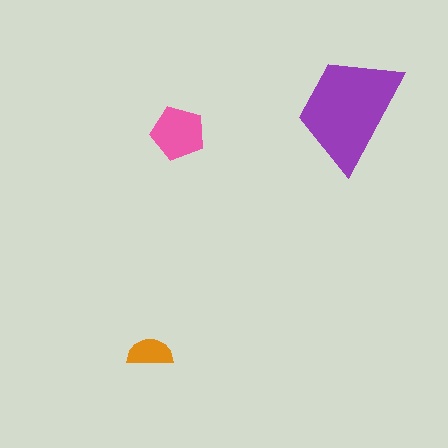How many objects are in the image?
There are 3 objects in the image.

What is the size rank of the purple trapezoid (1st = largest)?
1st.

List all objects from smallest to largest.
The orange semicircle, the pink pentagon, the purple trapezoid.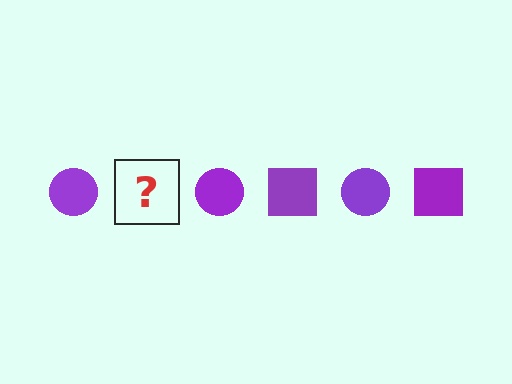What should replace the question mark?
The question mark should be replaced with a purple square.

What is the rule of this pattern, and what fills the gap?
The rule is that the pattern cycles through circle, square shapes in purple. The gap should be filled with a purple square.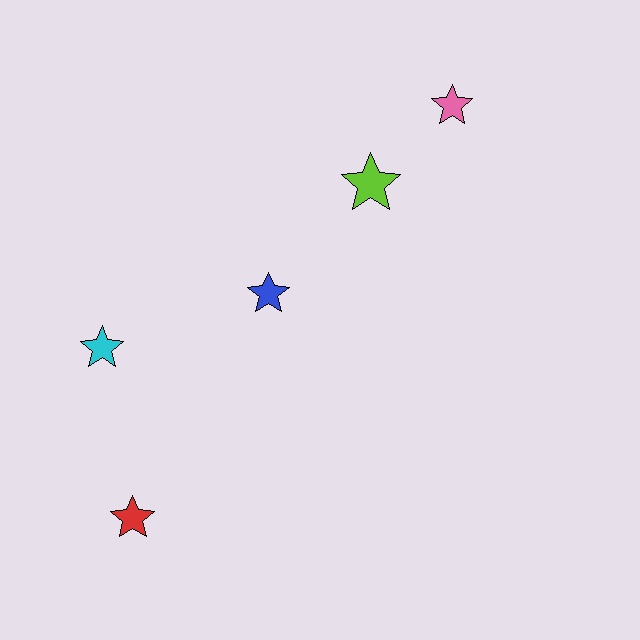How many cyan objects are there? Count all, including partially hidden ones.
There is 1 cyan object.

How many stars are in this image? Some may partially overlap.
There are 5 stars.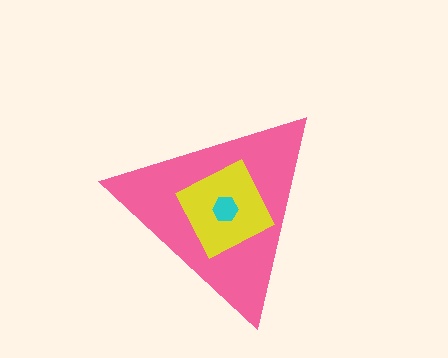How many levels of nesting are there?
3.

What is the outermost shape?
The pink triangle.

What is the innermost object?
The cyan hexagon.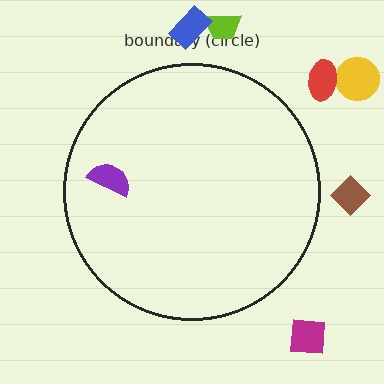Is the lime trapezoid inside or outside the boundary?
Outside.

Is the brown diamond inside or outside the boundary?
Outside.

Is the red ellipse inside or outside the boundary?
Outside.